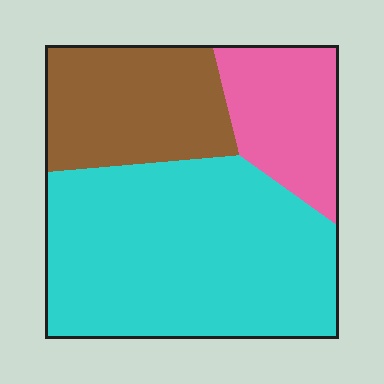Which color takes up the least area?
Pink, at roughly 20%.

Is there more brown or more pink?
Brown.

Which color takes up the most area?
Cyan, at roughly 55%.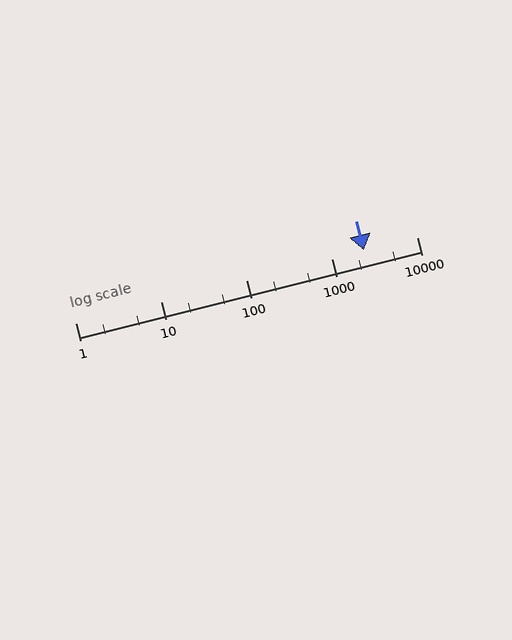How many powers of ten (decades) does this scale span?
The scale spans 4 decades, from 1 to 10000.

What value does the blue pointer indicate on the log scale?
The pointer indicates approximately 2400.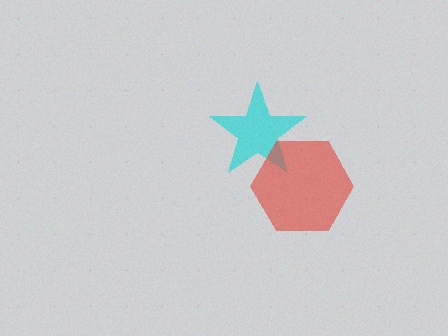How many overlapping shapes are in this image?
There are 2 overlapping shapes in the image.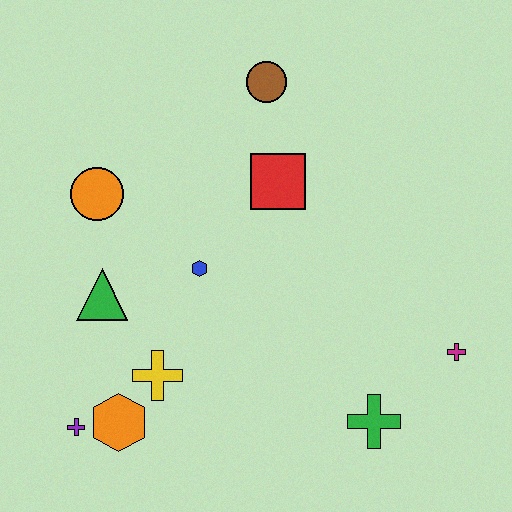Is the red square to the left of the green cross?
Yes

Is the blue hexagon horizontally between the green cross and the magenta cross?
No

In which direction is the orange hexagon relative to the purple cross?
The orange hexagon is to the right of the purple cross.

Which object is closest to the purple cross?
The orange hexagon is closest to the purple cross.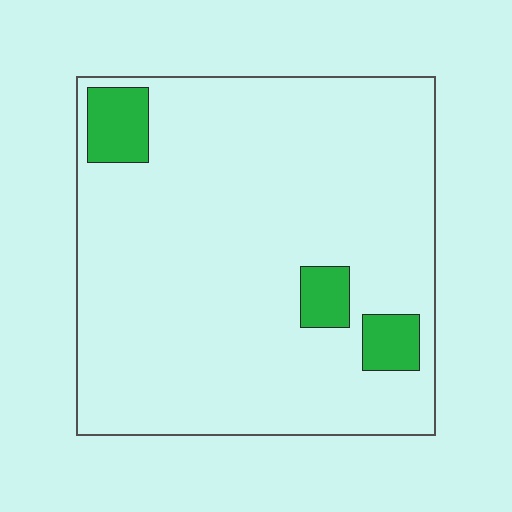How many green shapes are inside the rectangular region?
3.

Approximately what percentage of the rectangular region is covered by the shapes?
Approximately 10%.